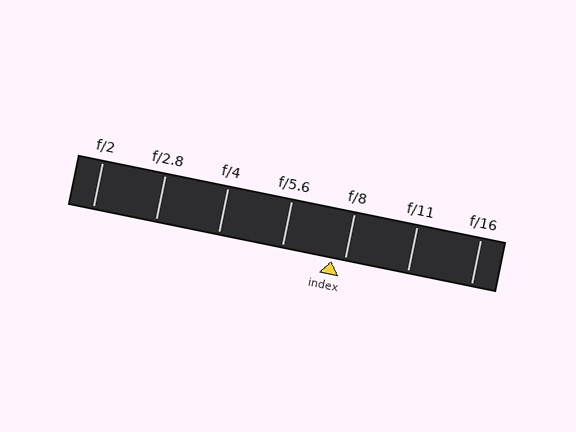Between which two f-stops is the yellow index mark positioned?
The index mark is between f/5.6 and f/8.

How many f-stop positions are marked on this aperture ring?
There are 7 f-stop positions marked.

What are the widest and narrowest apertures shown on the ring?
The widest aperture shown is f/2 and the narrowest is f/16.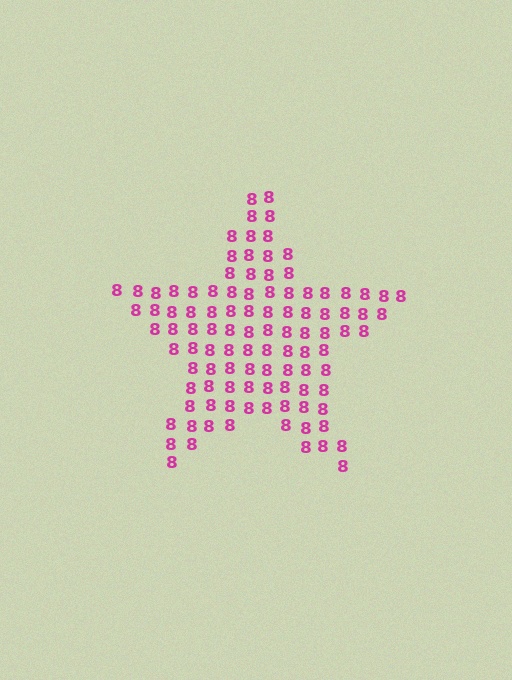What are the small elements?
The small elements are digit 8's.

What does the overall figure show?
The overall figure shows a star.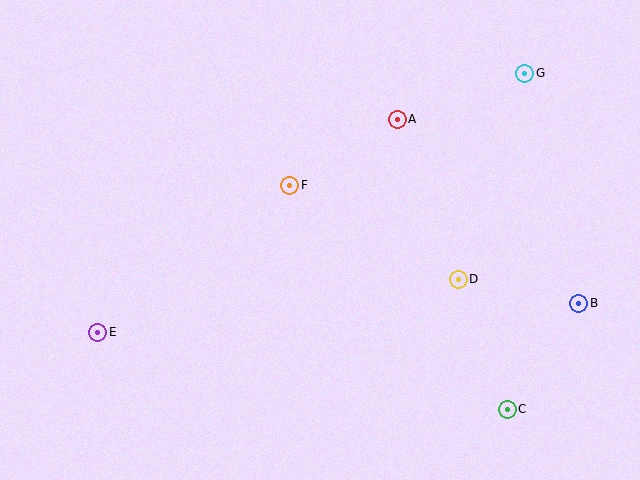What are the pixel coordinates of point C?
Point C is at (507, 409).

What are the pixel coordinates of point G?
Point G is at (525, 73).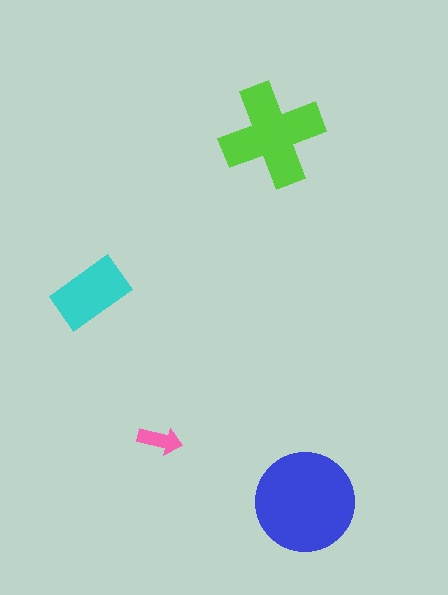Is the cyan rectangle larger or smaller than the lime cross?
Smaller.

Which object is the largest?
The blue circle.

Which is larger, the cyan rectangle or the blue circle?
The blue circle.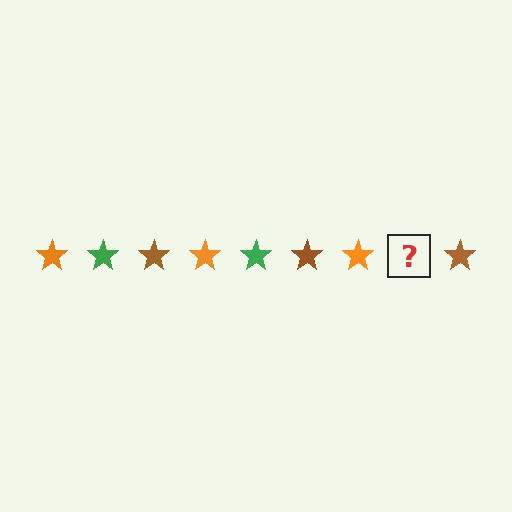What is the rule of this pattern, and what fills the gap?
The rule is that the pattern cycles through orange, green, brown stars. The gap should be filled with a green star.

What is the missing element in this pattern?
The missing element is a green star.